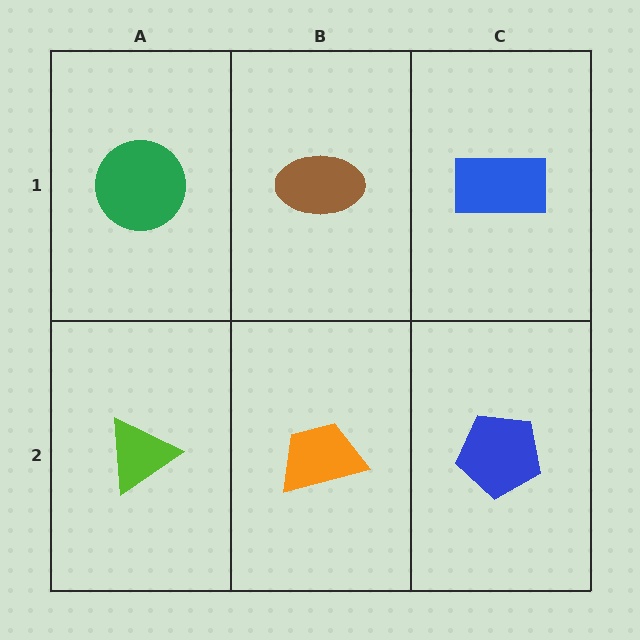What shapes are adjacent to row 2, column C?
A blue rectangle (row 1, column C), an orange trapezoid (row 2, column B).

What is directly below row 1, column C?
A blue pentagon.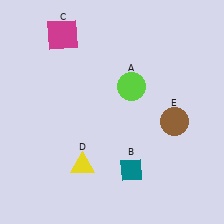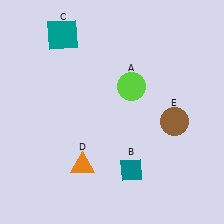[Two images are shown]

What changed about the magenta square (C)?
In Image 1, C is magenta. In Image 2, it changed to teal.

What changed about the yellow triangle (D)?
In Image 1, D is yellow. In Image 2, it changed to orange.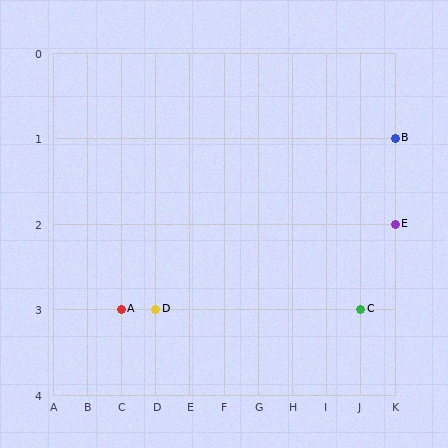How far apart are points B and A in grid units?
Points B and A are 8 columns and 2 rows apart (about 8.2 grid units diagonally).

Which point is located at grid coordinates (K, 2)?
Point E is at (K, 2).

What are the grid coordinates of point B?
Point B is at grid coordinates (K, 1).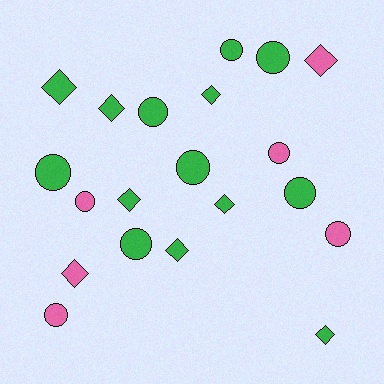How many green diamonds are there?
There are 7 green diamonds.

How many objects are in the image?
There are 20 objects.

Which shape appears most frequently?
Circle, with 11 objects.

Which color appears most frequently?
Green, with 14 objects.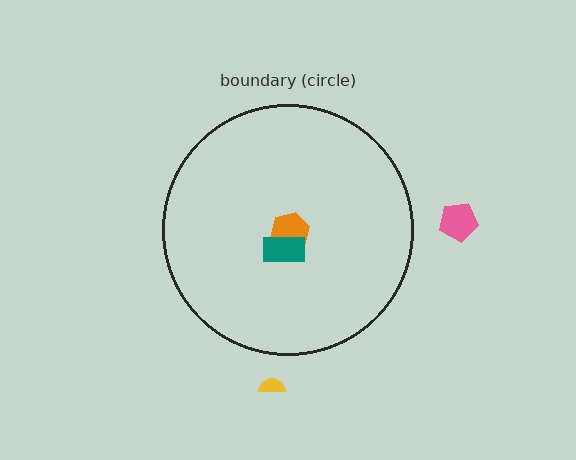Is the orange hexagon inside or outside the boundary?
Inside.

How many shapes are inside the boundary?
2 inside, 2 outside.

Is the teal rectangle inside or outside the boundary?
Inside.